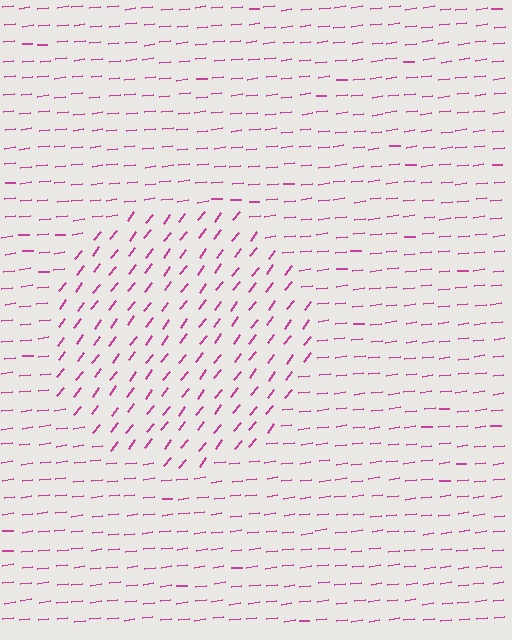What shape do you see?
I see a circle.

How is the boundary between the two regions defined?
The boundary is defined purely by a change in line orientation (approximately 45 degrees difference). All lines are the same color and thickness.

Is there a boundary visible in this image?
Yes, there is a texture boundary formed by a change in line orientation.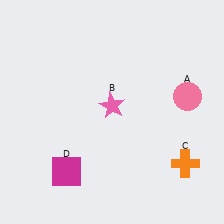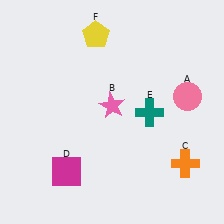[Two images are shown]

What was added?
A teal cross (E), a yellow pentagon (F) were added in Image 2.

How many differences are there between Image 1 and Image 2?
There are 2 differences between the two images.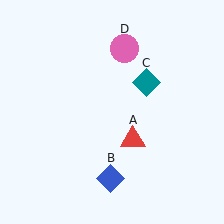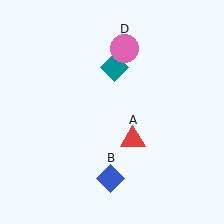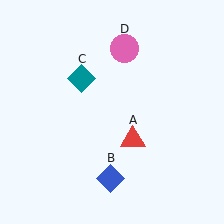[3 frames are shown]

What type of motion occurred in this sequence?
The teal diamond (object C) rotated counterclockwise around the center of the scene.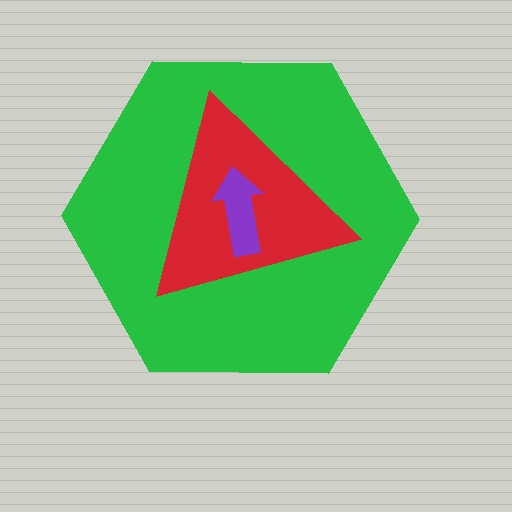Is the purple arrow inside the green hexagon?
Yes.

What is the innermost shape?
The purple arrow.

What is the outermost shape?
The green hexagon.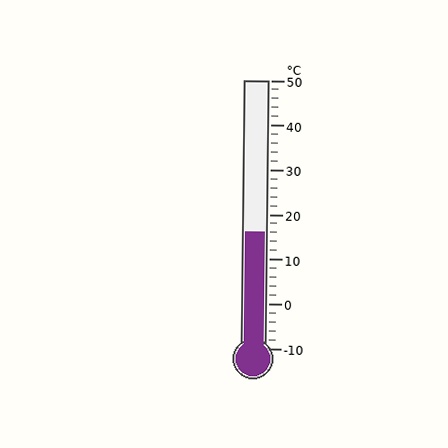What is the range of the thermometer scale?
The thermometer scale ranges from -10°C to 50°C.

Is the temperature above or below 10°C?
The temperature is above 10°C.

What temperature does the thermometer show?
The thermometer shows approximately 16°C.